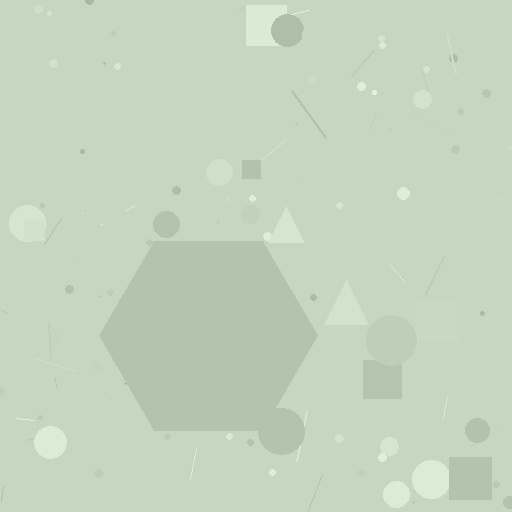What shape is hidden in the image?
A hexagon is hidden in the image.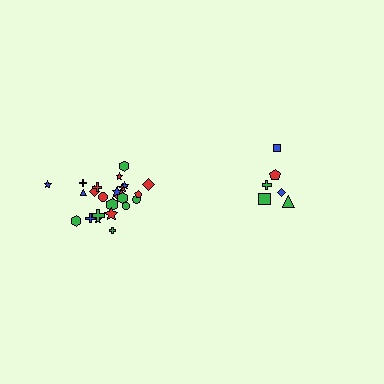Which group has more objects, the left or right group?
The left group.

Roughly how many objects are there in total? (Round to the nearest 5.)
Roughly 30 objects in total.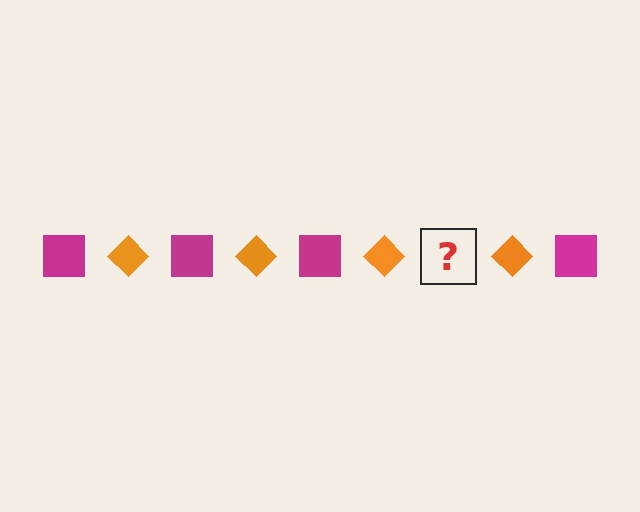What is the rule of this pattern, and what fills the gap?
The rule is that the pattern alternates between magenta square and orange diamond. The gap should be filled with a magenta square.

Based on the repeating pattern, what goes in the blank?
The blank should be a magenta square.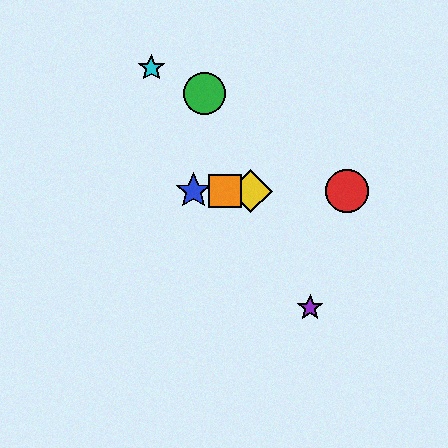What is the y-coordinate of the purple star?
The purple star is at y≈308.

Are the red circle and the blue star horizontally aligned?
Yes, both are at y≈191.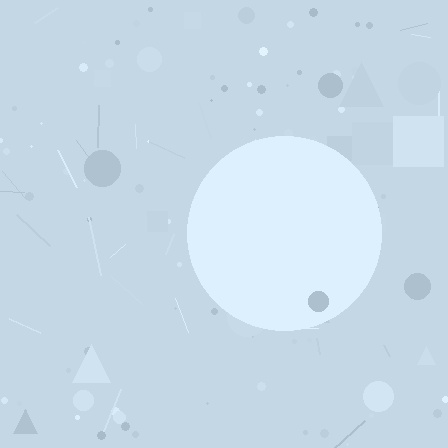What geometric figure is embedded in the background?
A circle is embedded in the background.